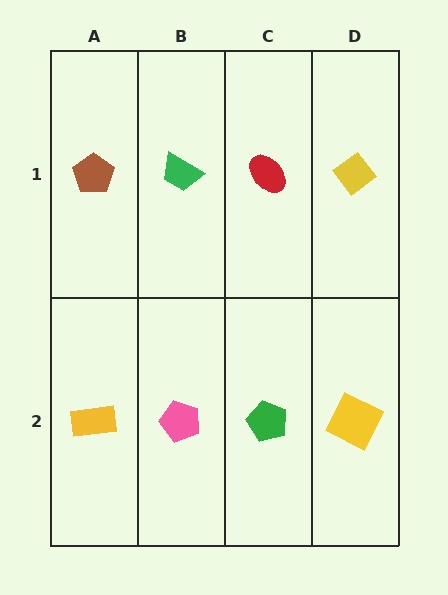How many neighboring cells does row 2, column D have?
2.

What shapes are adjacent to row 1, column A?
A yellow rectangle (row 2, column A), a green trapezoid (row 1, column B).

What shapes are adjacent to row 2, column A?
A brown pentagon (row 1, column A), a pink pentagon (row 2, column B).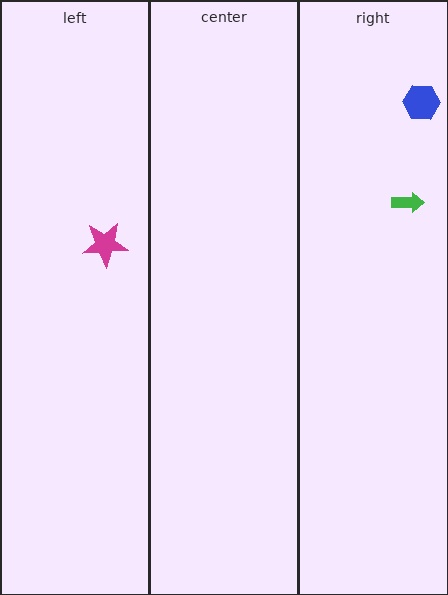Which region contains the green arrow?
The right region.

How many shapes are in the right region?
2.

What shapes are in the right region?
The green arrow, the blue hexagon.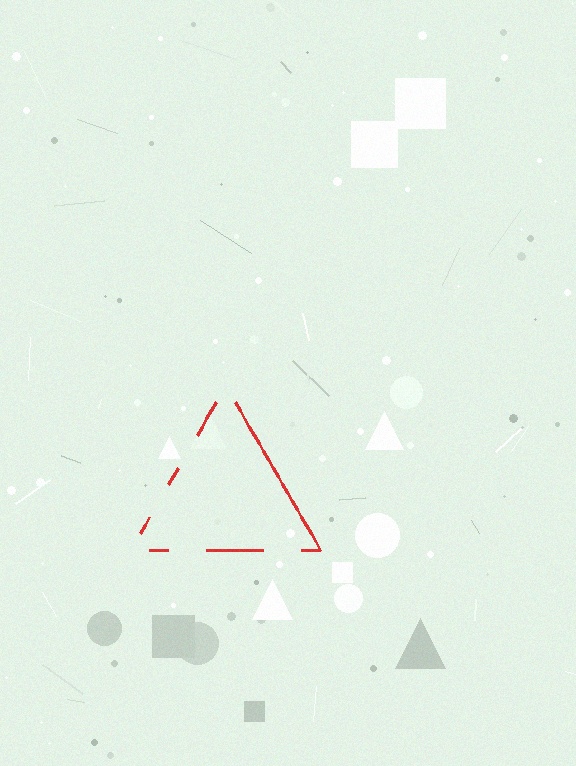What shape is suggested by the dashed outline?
The dashed outline suggests a triangle.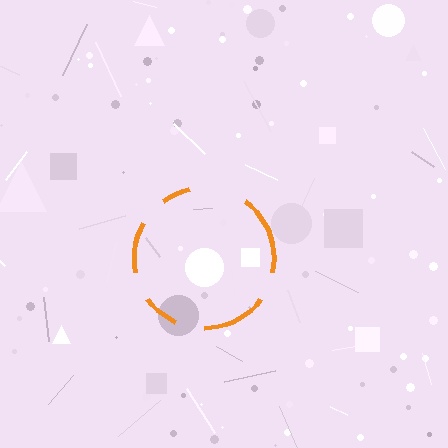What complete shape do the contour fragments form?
The contour fragments form a circle.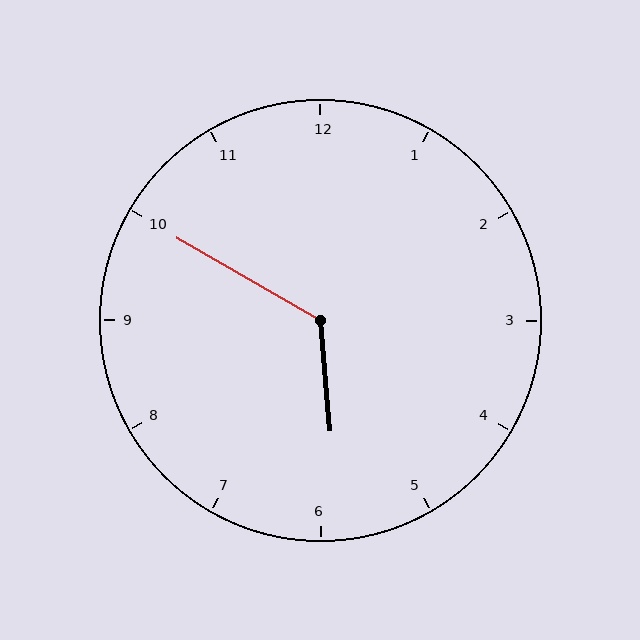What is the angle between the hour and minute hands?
Approximately 125 degrees.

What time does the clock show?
5:50.